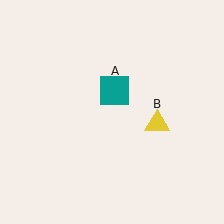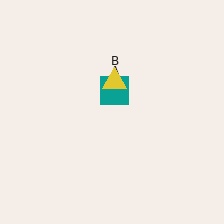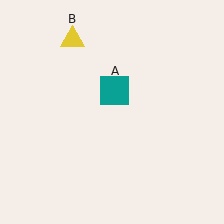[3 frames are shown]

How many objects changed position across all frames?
1 object changed position: yellow triangle (object B).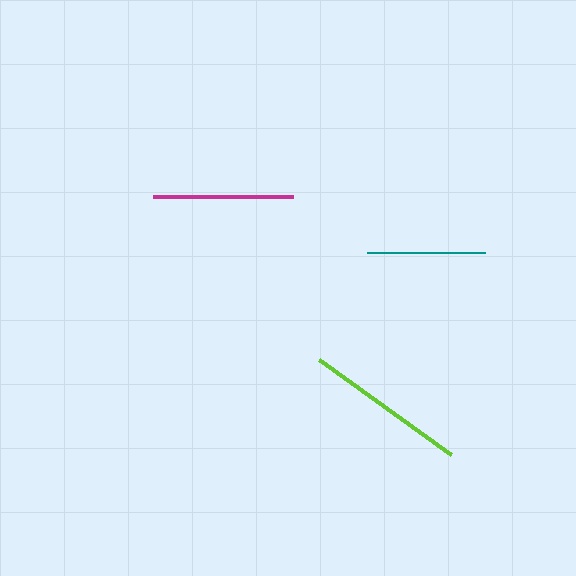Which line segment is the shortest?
The teal line is the shortest at approximately 118 pixels.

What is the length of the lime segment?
The lime segment is approximately 163 pixels long.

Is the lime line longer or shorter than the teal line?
The lime line is longer than the teal line.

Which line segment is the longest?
The lime line is the longest at approximately 163 pixels.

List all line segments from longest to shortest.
From longest to shortest: lime, magenta, teal.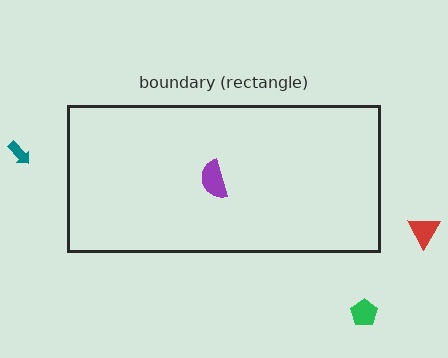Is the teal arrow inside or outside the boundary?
Outside.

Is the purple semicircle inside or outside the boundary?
Inside.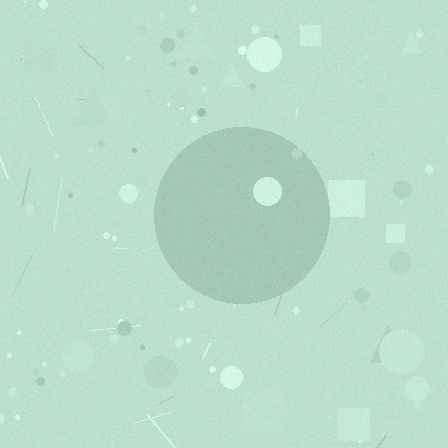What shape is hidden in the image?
A circle is hidden in the image.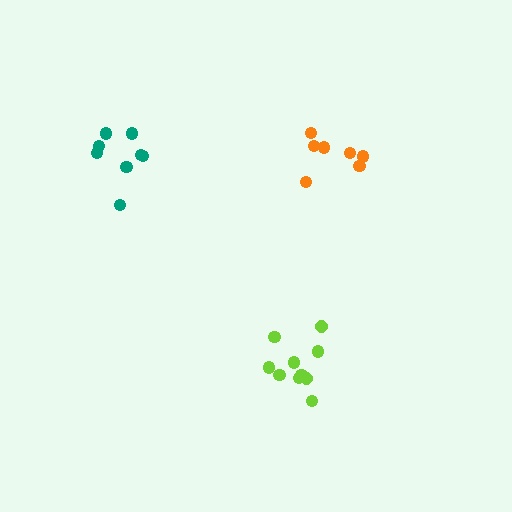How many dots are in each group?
Group 1: 8 dots, Group 2: 10 dots, Group 3: 7 dots (25 total).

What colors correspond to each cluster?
The clusters are colored: teal, lime, orange.